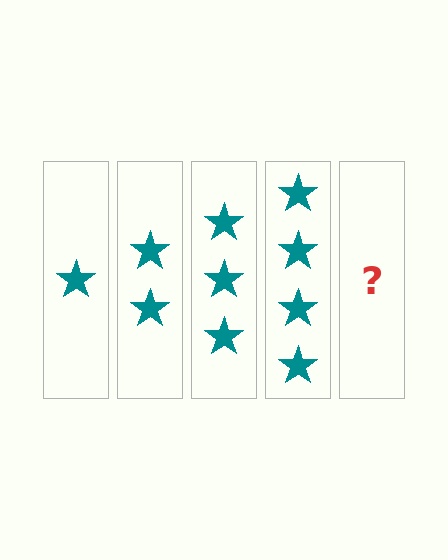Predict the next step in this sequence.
The next step is 5 stars.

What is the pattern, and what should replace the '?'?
The pattern is that each step adds one more star. The '?' should be 5 stars.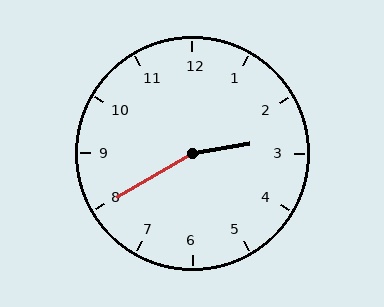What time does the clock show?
2:40.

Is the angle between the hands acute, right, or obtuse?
It is obtuse.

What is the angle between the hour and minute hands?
Approximately 160 degrees.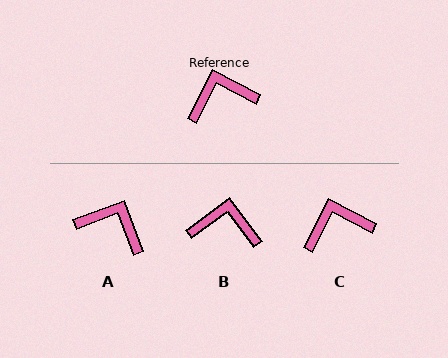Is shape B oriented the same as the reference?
No, it is off by about 26 degrees.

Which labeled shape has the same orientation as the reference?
C.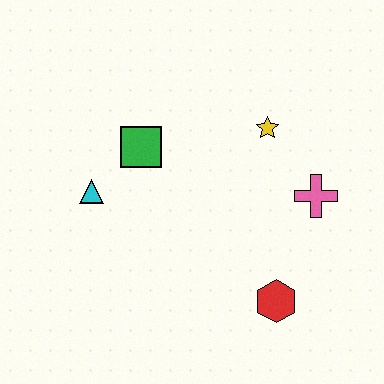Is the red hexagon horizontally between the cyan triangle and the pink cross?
Yes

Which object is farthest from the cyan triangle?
The pink cross is farthest from the cyan triangle.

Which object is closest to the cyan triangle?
The green square is closest to the cyan triangle.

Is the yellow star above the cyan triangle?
Yes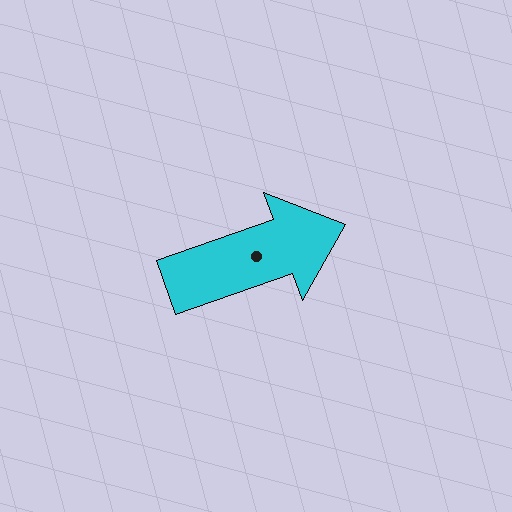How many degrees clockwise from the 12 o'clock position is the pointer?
Approximately 70 degrees.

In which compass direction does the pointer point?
East.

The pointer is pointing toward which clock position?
Roughly 2 o'clock.